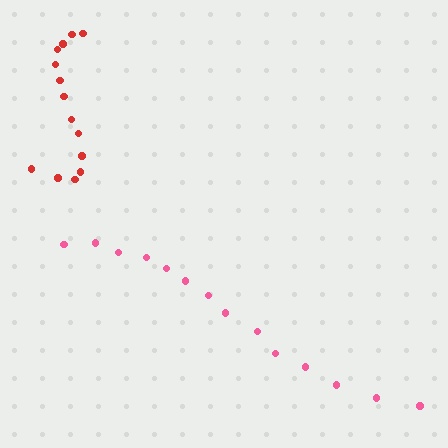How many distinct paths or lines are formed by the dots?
There are 2 distinct paths.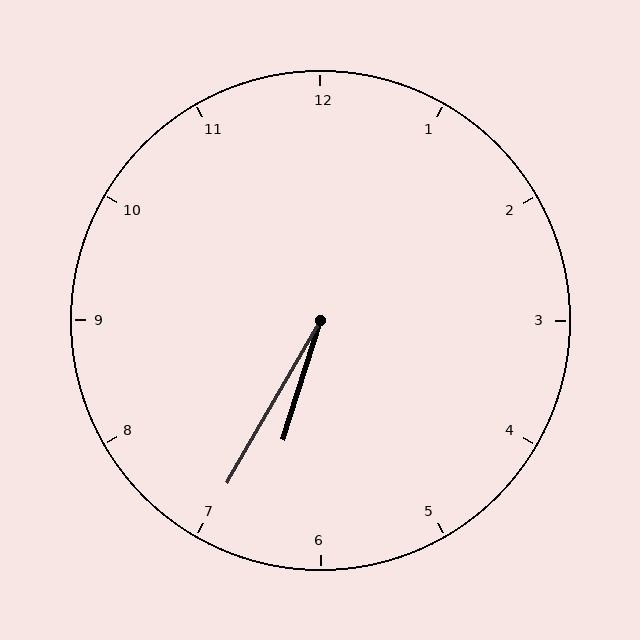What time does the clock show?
6:35.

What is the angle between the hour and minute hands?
Approximately 12 degrees.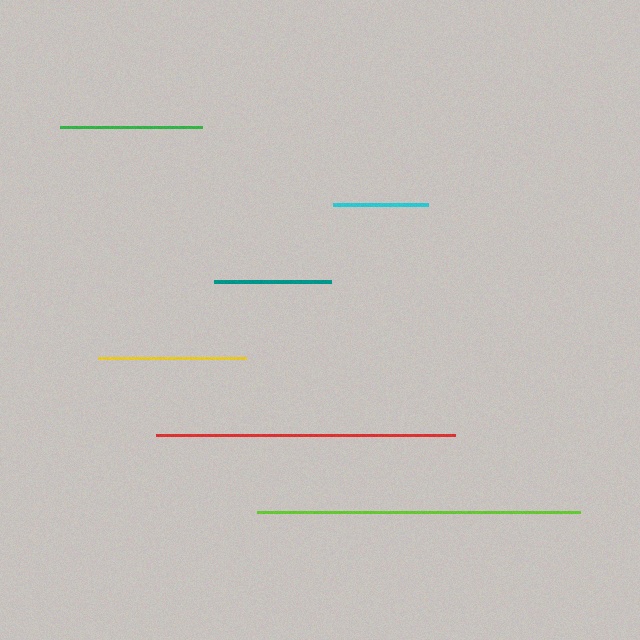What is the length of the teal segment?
The teal segment is approximately 117 pixels long.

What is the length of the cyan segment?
The cyan segment is approximately 95 pixels long.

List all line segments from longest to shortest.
From longest to shortest: lime, red, yellow, green, teal, cyan.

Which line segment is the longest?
The lime line is the longest at approximately 322 pixels.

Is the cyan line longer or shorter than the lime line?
The lime line is longer than the cyan line.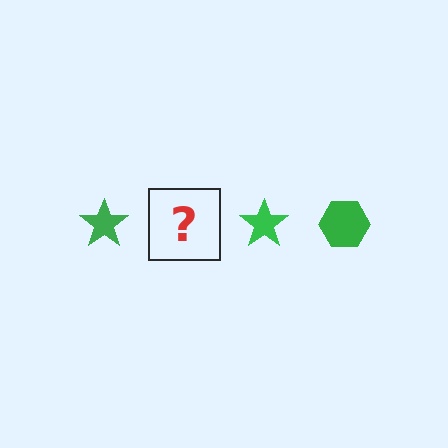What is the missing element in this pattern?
The missing element is a green hexagon.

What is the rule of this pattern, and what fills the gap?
The rule is that the pattern cycles through star, hexagon shapes in green. The gap should be filled with a green hexagon.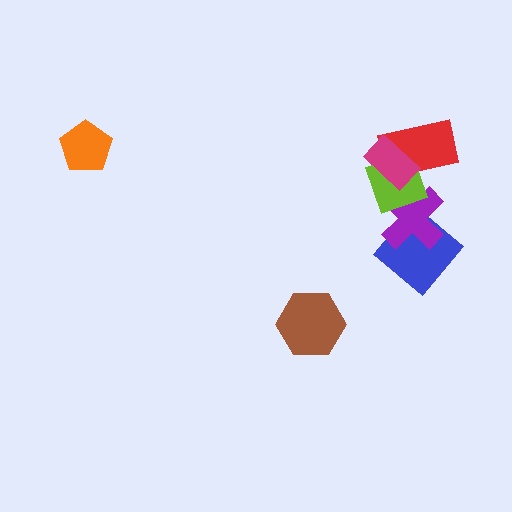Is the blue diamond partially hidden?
Yes, it is partially covered by another shape.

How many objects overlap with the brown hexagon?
0 objects overlap with the brown hexagon.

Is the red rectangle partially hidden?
Yes, it is partially covered by another shape.